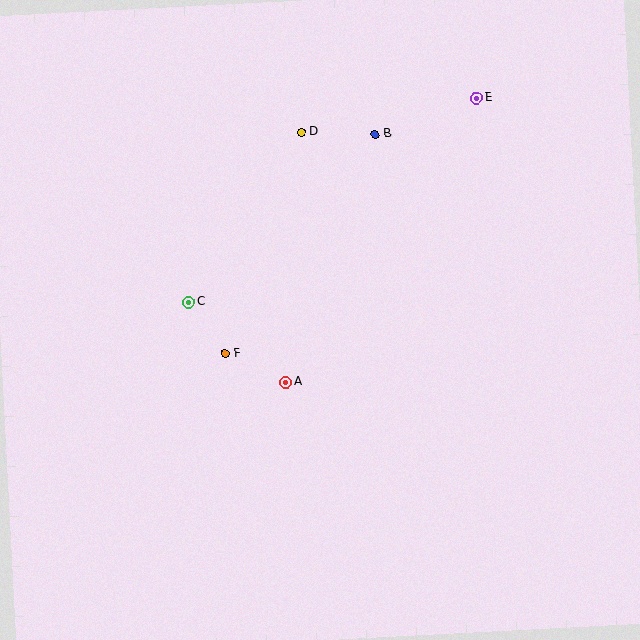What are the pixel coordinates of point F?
Point F is at (225, 354).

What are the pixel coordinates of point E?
Point E is at (476, 98).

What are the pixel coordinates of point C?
Point C is at (189, 302).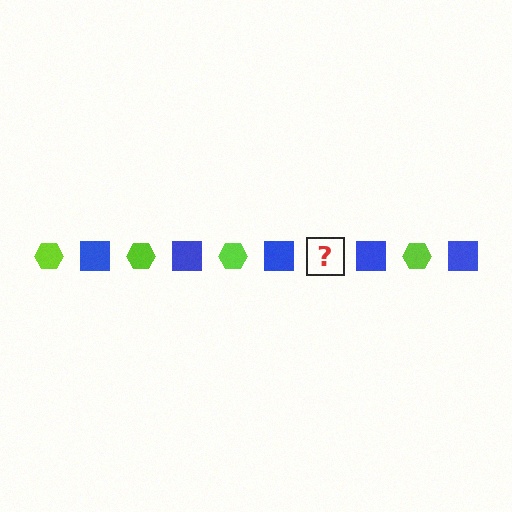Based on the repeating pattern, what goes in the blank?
The blank should be a lime hexagon.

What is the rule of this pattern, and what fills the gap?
The rule is that the pattern alternates between lime hexagon and blue square. The gap should be filled with a lime hexagon.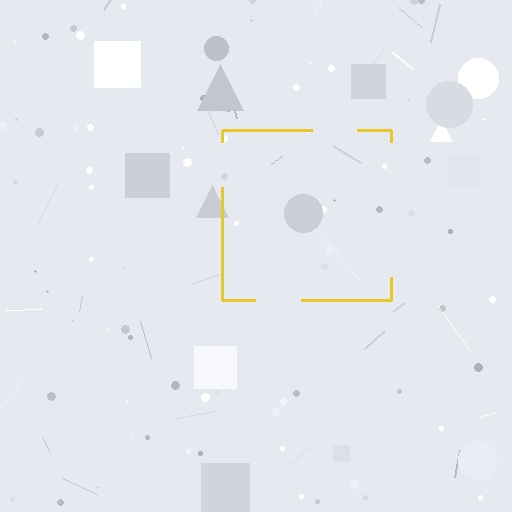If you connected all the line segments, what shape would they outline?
They would outline a square.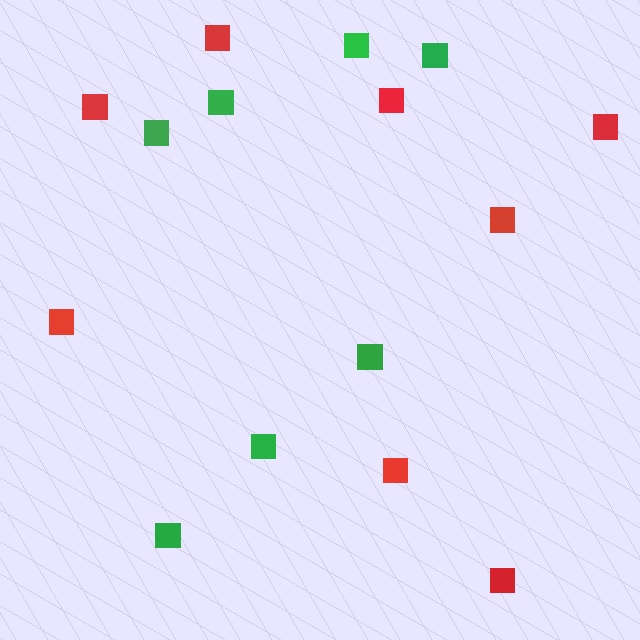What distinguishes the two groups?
There are 2 groups: one group of green squares (7) and one group of red squares (8).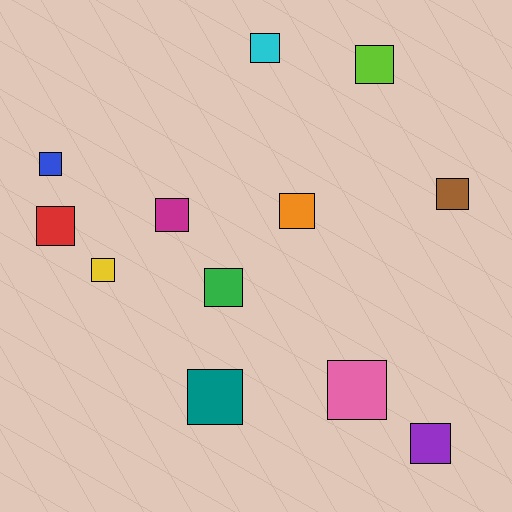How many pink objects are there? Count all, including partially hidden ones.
There is 1 pink object.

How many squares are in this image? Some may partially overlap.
There are 12 squares.